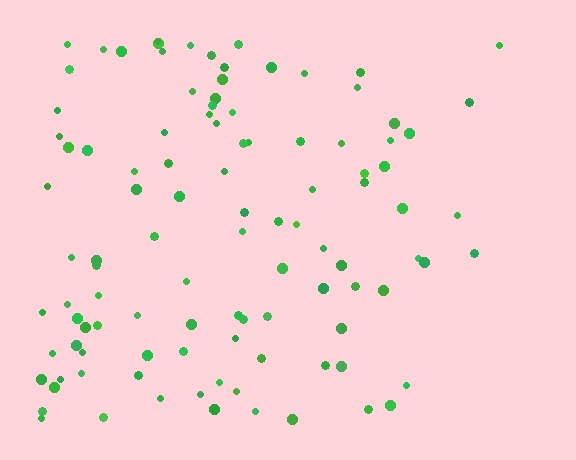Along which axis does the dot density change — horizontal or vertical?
Horizontal.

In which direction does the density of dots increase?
From right to left, with the left side densest.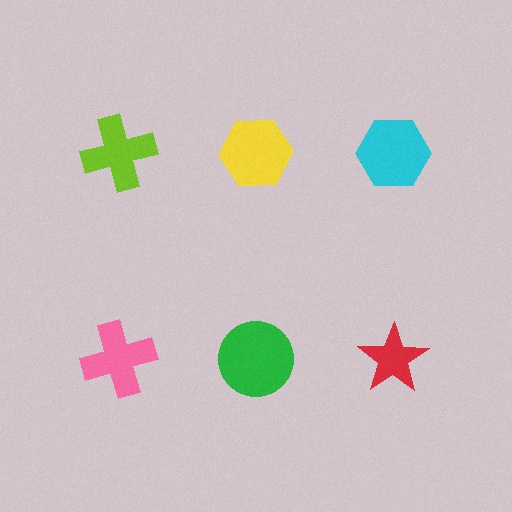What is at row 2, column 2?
A green circle.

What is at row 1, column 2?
A yellow hexagon.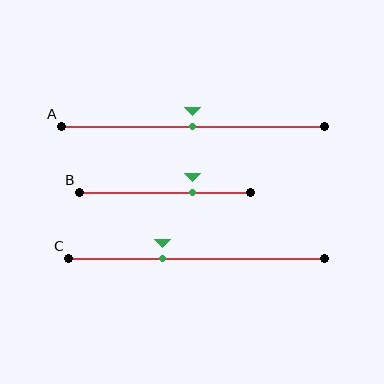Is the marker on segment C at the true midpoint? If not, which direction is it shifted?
No, the marker on segment C is shifted to the left by about 13% of the segment length.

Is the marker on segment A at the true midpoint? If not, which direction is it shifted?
Yes, the marker on segment A is at the true midpoint.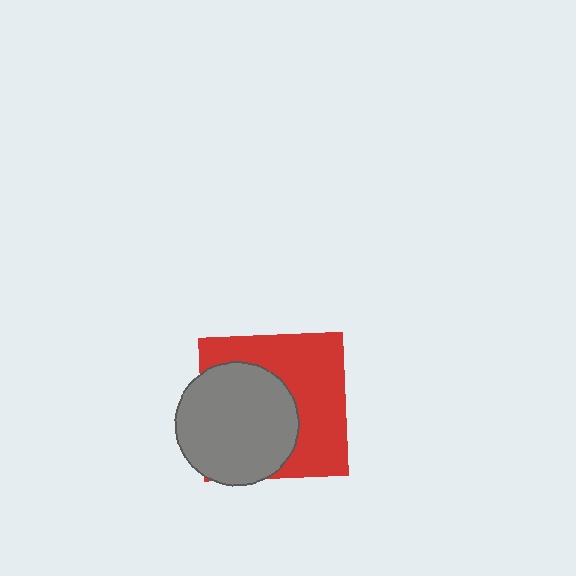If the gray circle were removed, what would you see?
You would see the complete red square.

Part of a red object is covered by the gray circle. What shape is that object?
It is a square.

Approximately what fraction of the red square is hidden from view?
Roughly 48% of the red square is hidden behind the gray circle.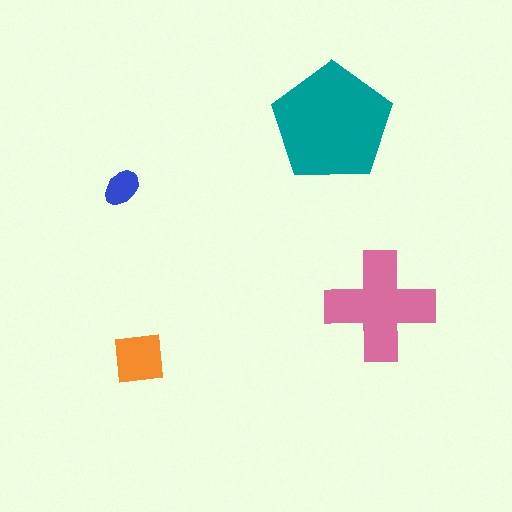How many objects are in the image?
There are 4 objects in the image.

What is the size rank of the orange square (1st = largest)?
3rd.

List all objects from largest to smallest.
The teal pentagon, the pink cross, the orange square, the blue ellipse.